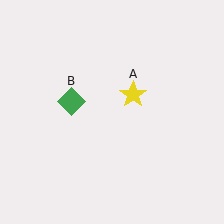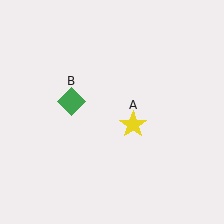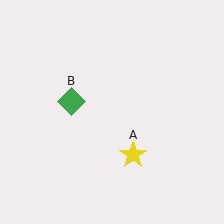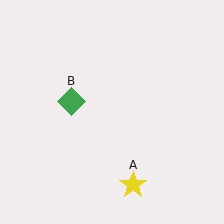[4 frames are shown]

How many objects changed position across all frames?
1 object changed position: yellow star (object A).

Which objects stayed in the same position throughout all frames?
Green diamond (object B) remained stationary.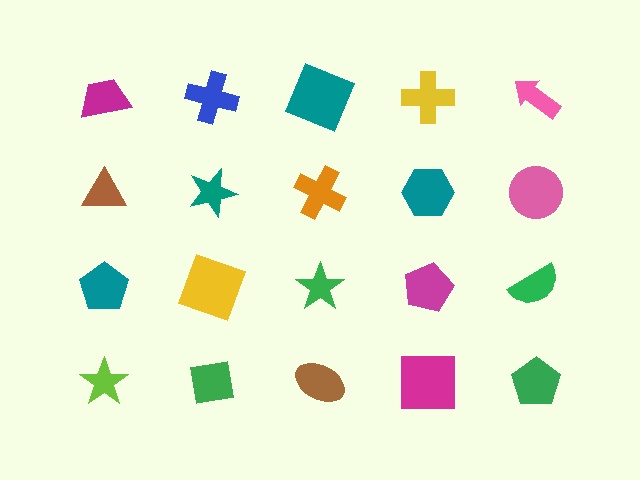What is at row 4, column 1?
A lime star.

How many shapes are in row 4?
5 shapes.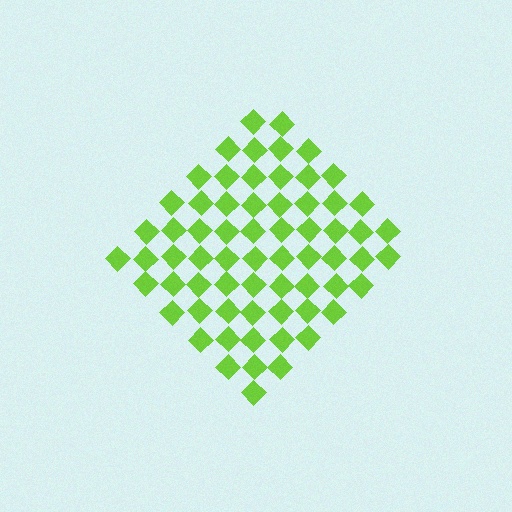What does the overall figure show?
The overall figure shows a diamond.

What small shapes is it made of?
It is made of small diamonds.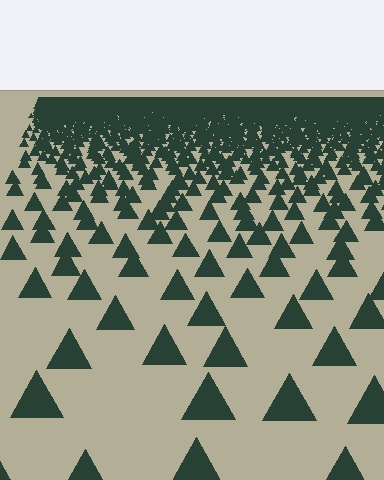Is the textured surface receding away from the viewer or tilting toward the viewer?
The surface is receding away from the viewer. Texture elements get smaller and denser toward the top.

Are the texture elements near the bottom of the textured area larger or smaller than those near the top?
Larger. Near the bottom, elements are closer to the viewer and appear at a bigger on-screen size.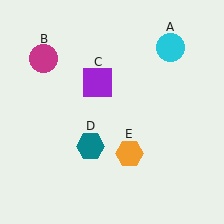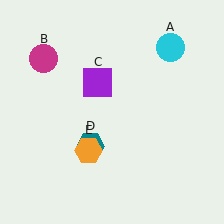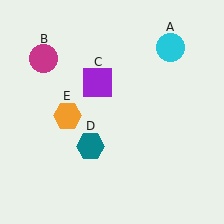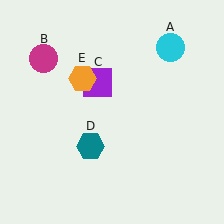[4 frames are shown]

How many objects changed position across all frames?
1 object changed position: orange hexagon (object E).